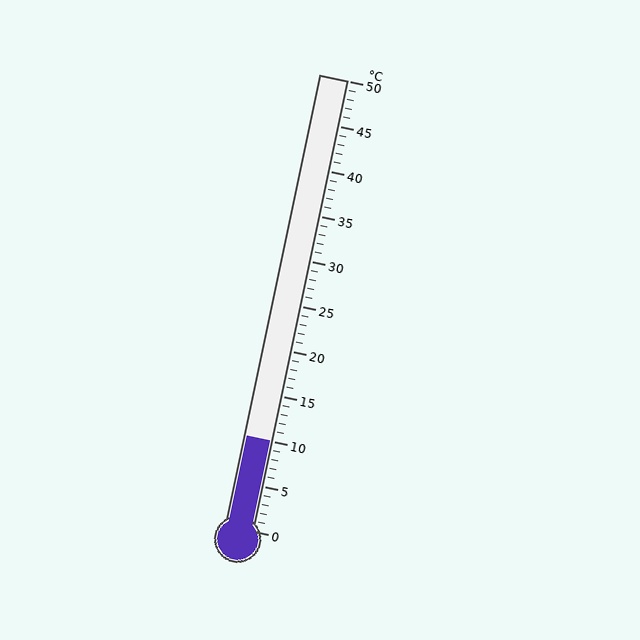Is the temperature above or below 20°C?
The temperature is below 20°C.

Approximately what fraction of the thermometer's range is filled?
The thermometer is filled to approximately 20% of its range.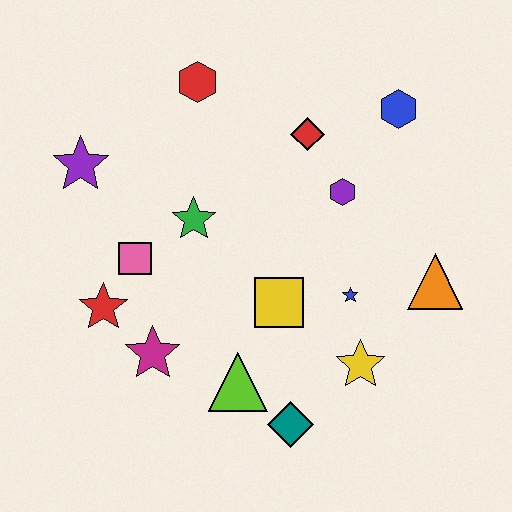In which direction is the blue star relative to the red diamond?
The blue star is below the red diamond.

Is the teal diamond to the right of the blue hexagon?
No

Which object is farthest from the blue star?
The purple star is farthest from the blue star.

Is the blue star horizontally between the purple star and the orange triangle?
Yes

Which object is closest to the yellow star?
The blue star is closest to the yellow star.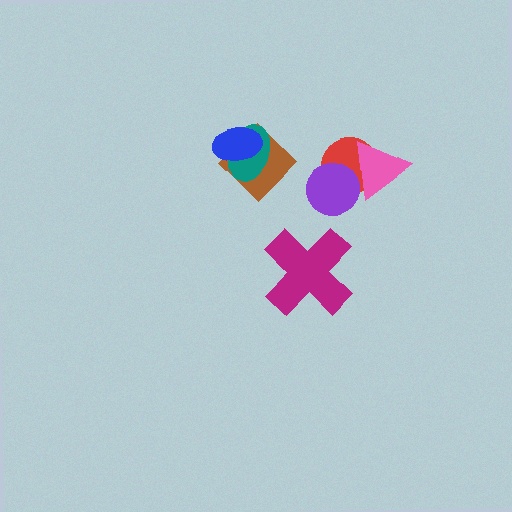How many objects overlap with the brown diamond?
2 objects overlap with the brown diamond.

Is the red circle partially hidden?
Yes, it is partially covered by another shape.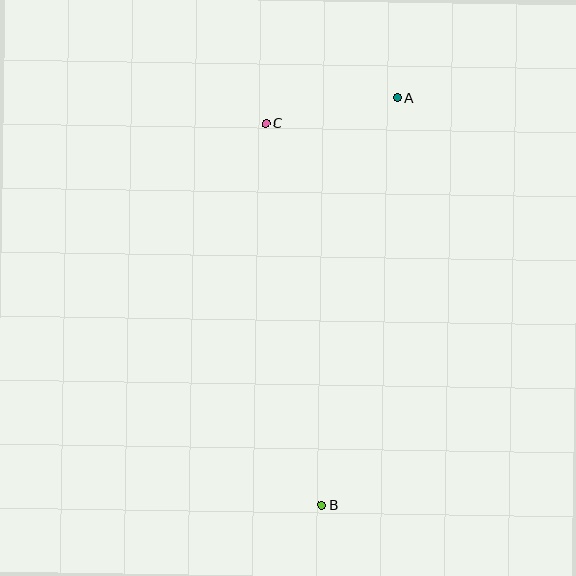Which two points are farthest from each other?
Points A and B are farthest from each other.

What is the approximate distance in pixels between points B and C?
The distance between B and C is approximately 386 pixels.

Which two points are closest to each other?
Points A and C are closest to each other.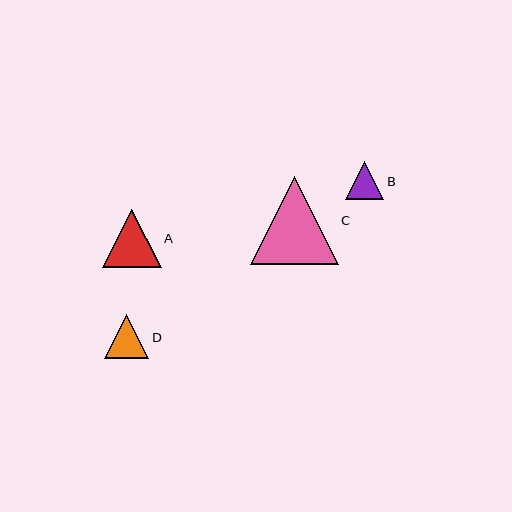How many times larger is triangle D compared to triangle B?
Triangle D is approximately 1.2 times the size of triangle B.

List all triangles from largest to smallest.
From largest to smallest: C, A, D, B.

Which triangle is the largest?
Triangle C is the largest with a size of approximately 88 pixels.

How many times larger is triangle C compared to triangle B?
Triangle C is approximately 2.3 times the size of triangle B.